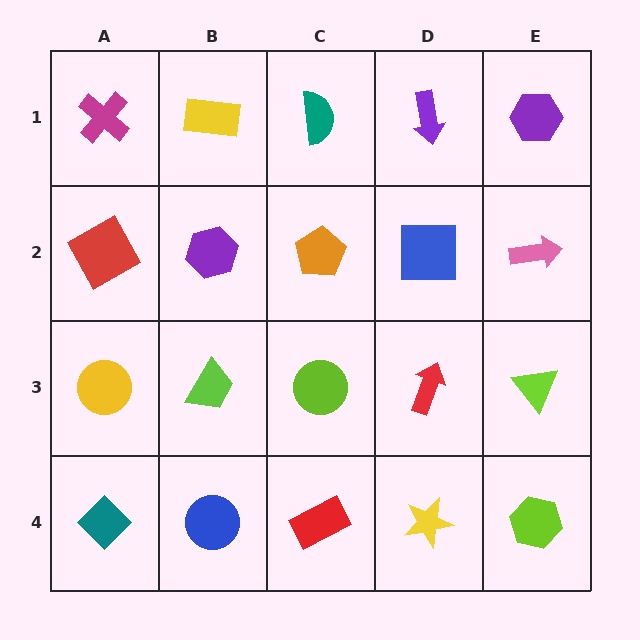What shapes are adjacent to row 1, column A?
A red square (row 2, column A), a yellow rectangle (row 1, column B).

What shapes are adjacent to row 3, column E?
A pink arrow (row 2, column E), a lime hexagon (row 4, column E), a red arrow (row 3, column D).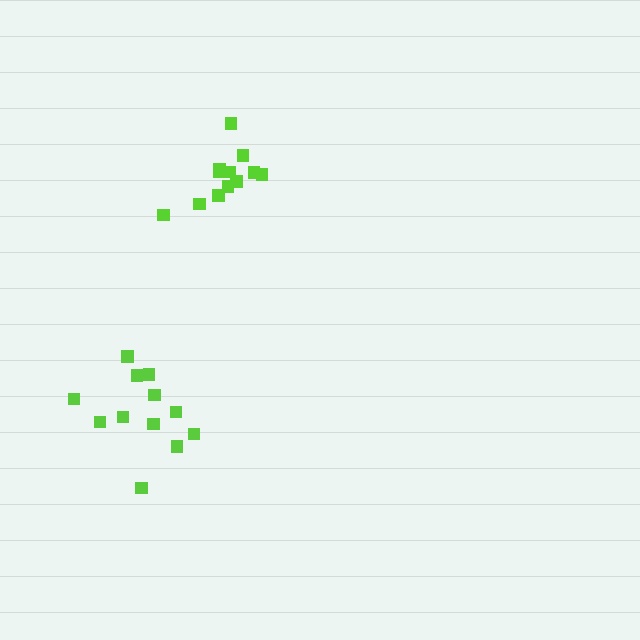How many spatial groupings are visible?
There are 2 spatial groupings.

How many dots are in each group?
Group 1: 12 dots, Group 2: 12 dots (24 total).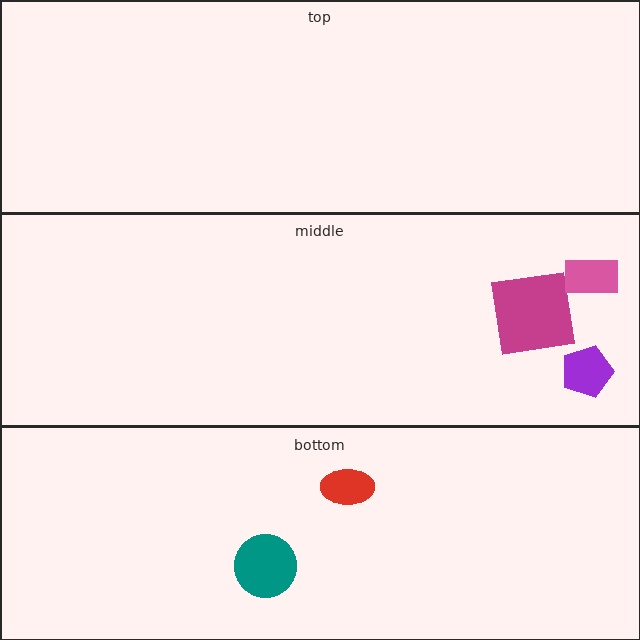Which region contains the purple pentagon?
The middle region.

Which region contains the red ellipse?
The bottom region.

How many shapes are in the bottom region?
2.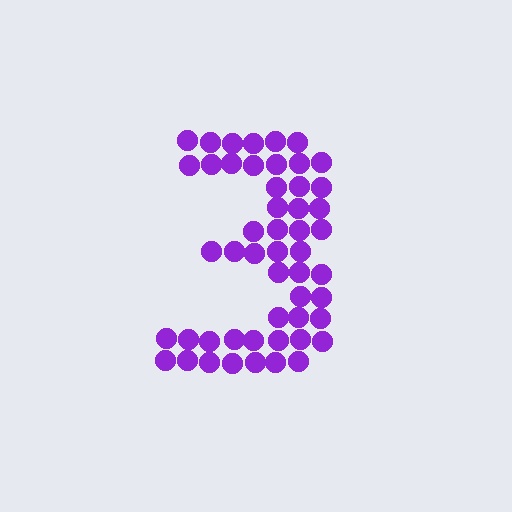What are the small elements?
The small elements are circles.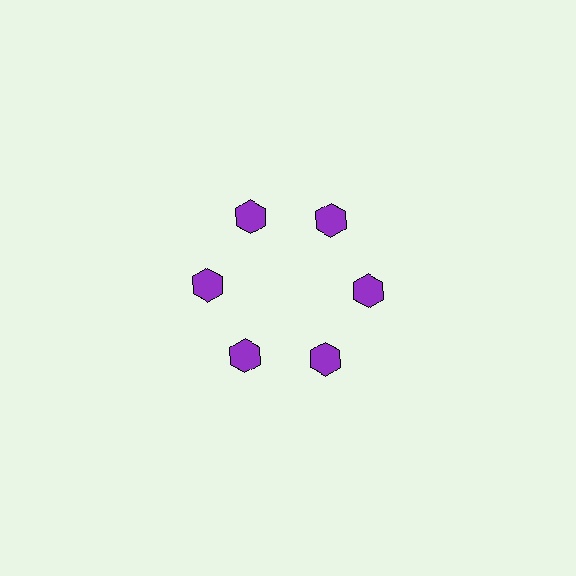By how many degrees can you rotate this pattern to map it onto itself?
The pattern maps onto itself every 60 degrees of rotation.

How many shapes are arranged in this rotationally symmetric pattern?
There are 6 shapes, arranged in 6 groups of 1.